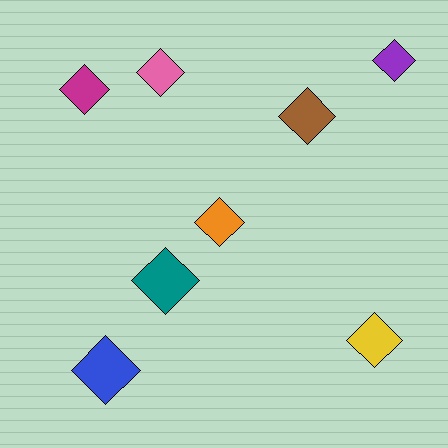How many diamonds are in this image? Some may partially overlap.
There are 8 diamonds.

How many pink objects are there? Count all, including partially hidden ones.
There is 1 pink object.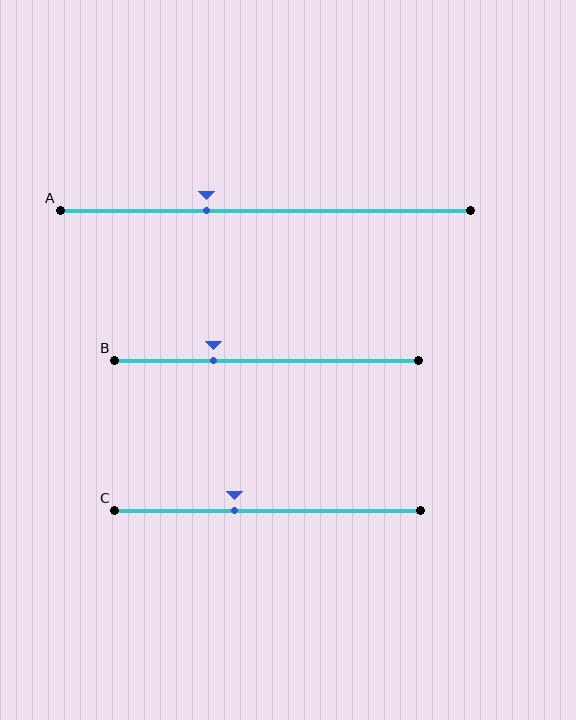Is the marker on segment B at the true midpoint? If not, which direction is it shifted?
No, the marker on segment B is shifted to the left by about 17% of the segment length.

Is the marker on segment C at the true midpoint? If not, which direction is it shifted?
No, the marker on segment C is shifted to the left by about 11% of the segment length.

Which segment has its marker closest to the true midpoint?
Segment C has its marker closest to the true midpoint.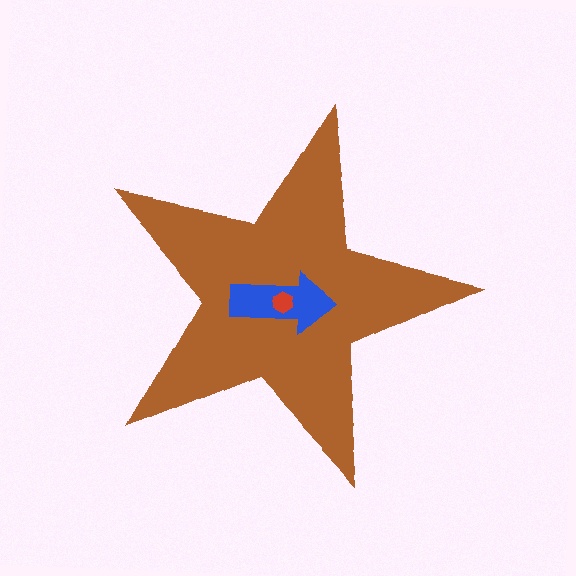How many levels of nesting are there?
3.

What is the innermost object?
The red hexagon.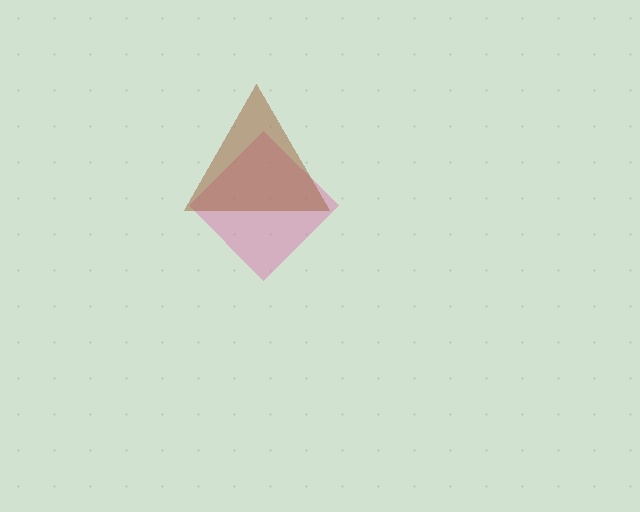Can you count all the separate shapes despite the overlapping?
Yes, there are 2 separate shapes.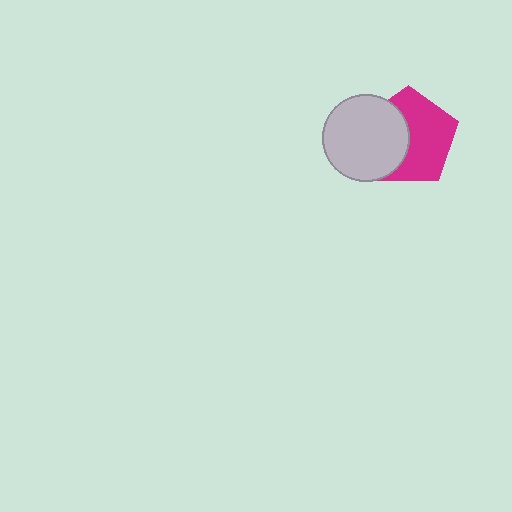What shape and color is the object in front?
The object in front is a light gray circle.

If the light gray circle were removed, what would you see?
You would see the complete magenta pentagon.